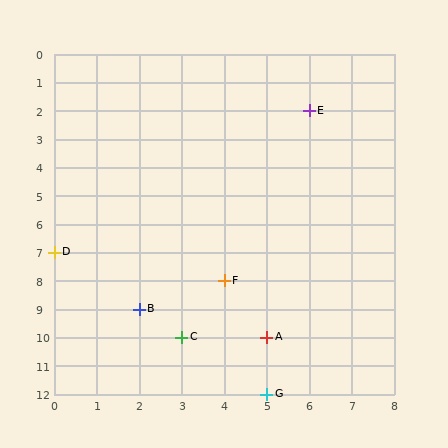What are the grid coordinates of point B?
Point B is at grid coordinates (2, 9).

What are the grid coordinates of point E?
Point E is at grid coordinates (6, 2).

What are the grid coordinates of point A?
Point A is at grid coordinates (5, 10).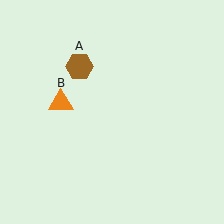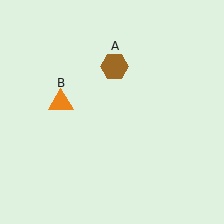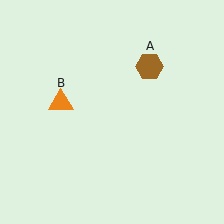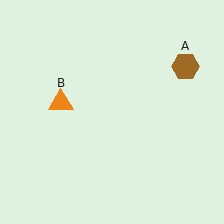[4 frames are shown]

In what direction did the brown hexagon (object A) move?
The brown hexagon (object A) moved right.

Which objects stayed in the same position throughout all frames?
Orange triangle (object B) remained stationary.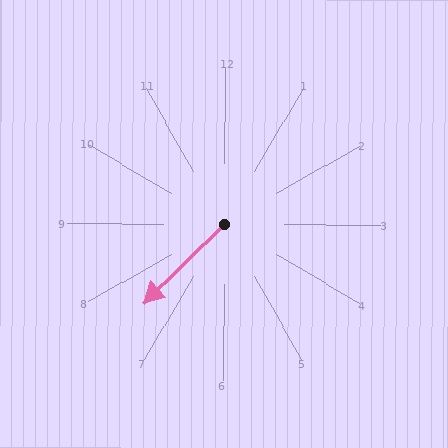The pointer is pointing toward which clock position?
Roughly 8 o'clock.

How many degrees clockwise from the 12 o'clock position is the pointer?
Approximately 225 degrees.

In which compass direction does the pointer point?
Southwest.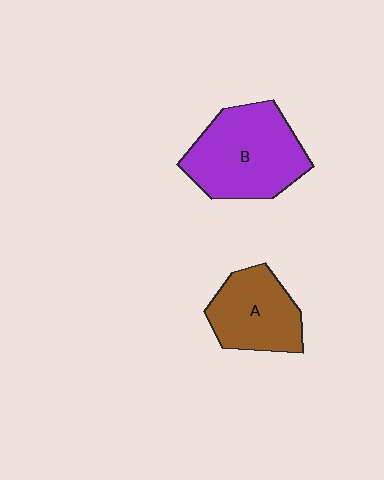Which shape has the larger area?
Shape B (purple).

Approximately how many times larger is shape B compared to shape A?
Approximately 1.4 times.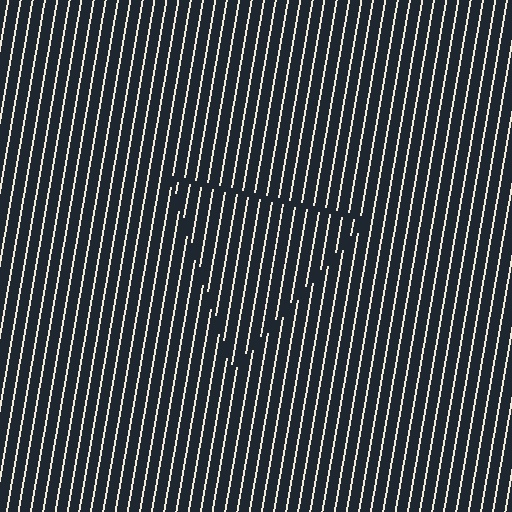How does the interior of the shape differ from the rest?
The interior of the shape contains the same grating, shifted by half a period — the contour is defined by the phase discontinuity where line-ends from the inner and outer gratings abut.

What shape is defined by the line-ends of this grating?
An illusory triangle. The interior of the shape contains the same grating, shifted by half a period — the contour is defined by the phase discontinuity where line-ends from the inner and outer gratings abut.